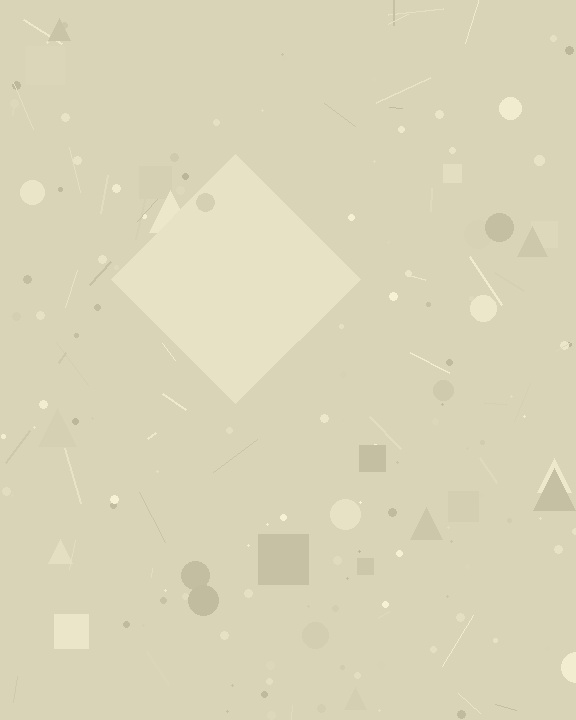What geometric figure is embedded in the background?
A diamond is embedded in the background.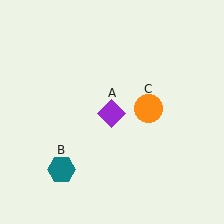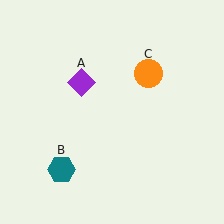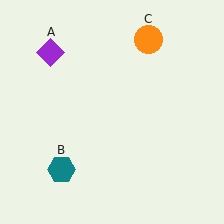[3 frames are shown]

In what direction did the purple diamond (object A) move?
The purple diamond (object A) moved up and to the left.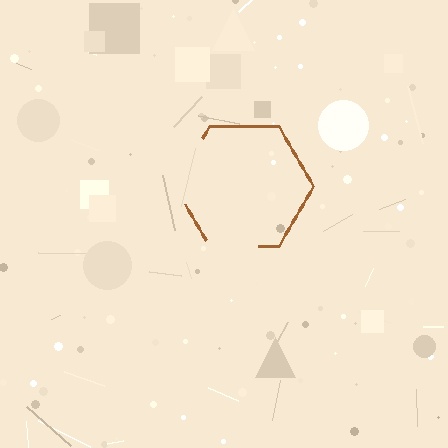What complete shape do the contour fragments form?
The contour fragments form a hexagon.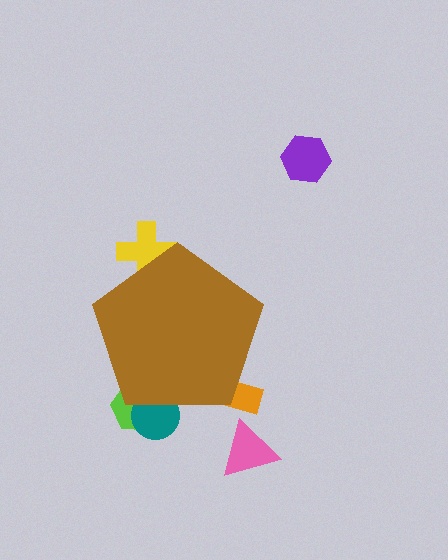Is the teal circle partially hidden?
Yes, the teal circle is partially hidden behind the brown pentagon.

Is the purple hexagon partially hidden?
No, the purple hexagon is fully visible.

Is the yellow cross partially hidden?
Yes, the yellow cross is partially hidden behind the brown pentagon.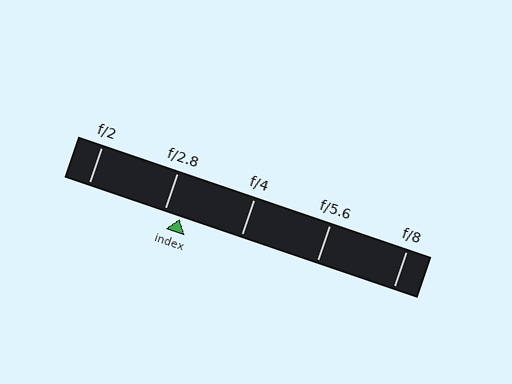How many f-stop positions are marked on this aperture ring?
There are 5 f-stop positions marked.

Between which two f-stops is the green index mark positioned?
The index mark is between f/2.8 and f/4.